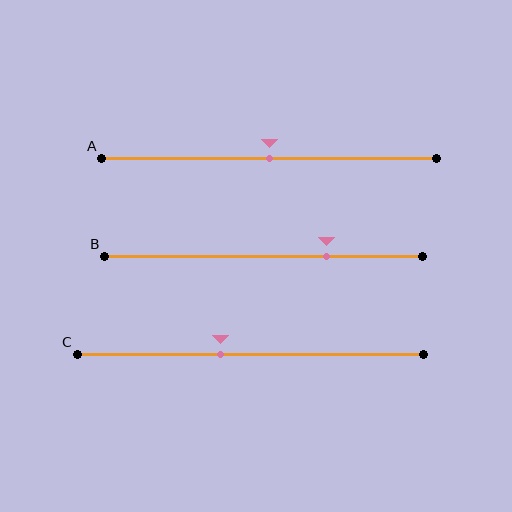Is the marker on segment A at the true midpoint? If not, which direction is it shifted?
Yes, the marker on segment A is at the true midpoint.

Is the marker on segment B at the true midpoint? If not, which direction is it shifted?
No, the marker on segment B is shifted to the right by about 20% of the segment length.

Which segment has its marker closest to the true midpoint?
Segment A has its marker closest to the true midpoint.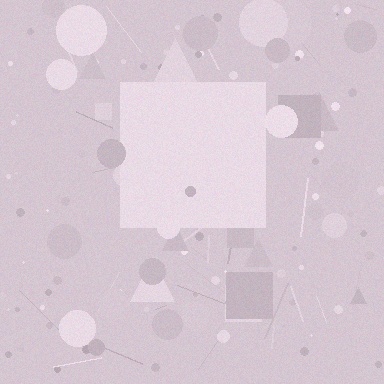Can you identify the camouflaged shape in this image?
The camouflaged shape is a square.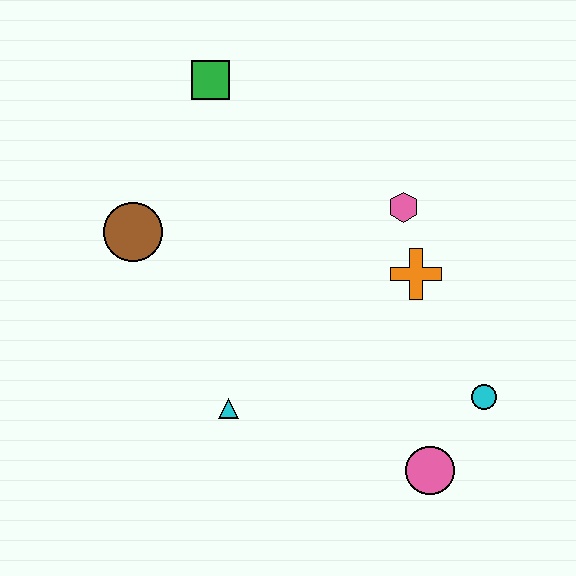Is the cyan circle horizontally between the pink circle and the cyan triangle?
No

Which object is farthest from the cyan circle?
The green square is farthest from the cyan circle.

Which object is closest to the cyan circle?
The pink circle is closest to the cyan circle.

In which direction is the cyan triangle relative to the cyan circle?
The cyan triangle is to the left of the cyan circle.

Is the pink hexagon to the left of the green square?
No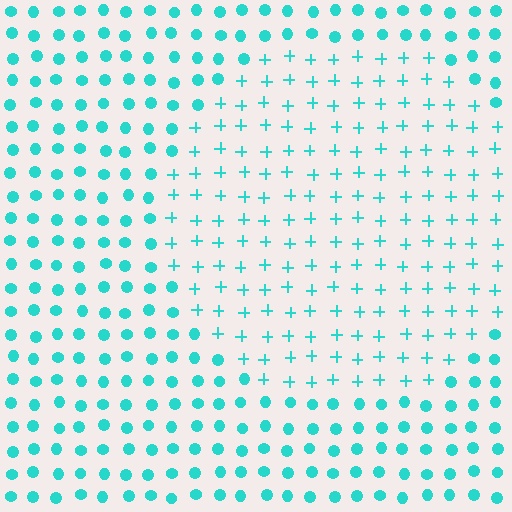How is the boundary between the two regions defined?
The boundary is defined by a change in element shape: plus signs inside vs. circles outside. All elements share the same color and spacing.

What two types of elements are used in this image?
The image uses plus signs inside the circle region and circles outside it.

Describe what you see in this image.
The image is filled with small cyan elements arranged in a uniform grid. A circle-shaped region contains plus signs, while the surrounding area contains circles. The boundary is defined purely by the change in element shape.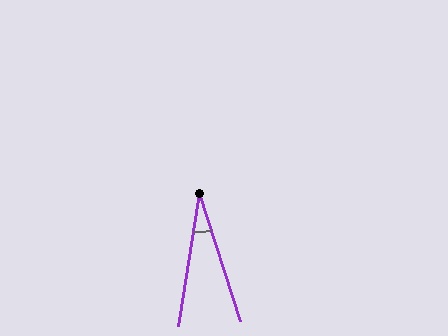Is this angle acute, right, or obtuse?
It is acute.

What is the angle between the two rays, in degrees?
Approximately 27 degrees.